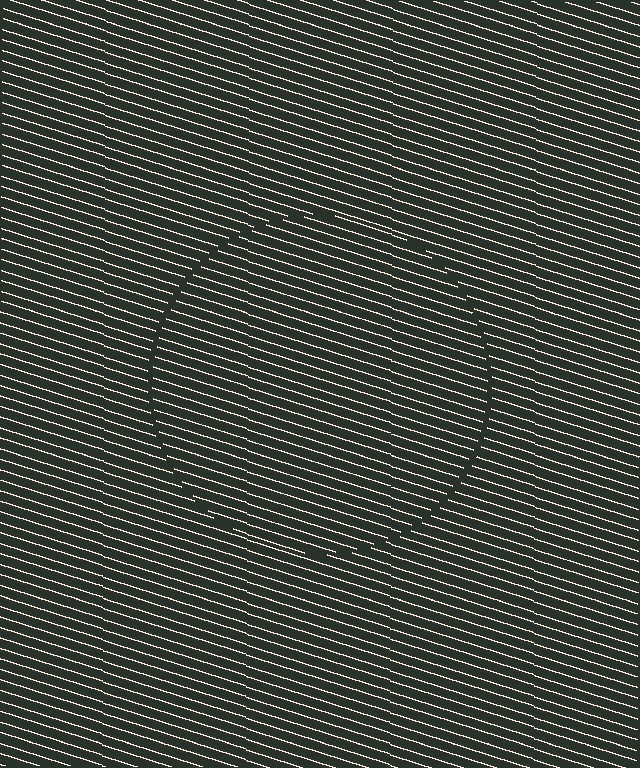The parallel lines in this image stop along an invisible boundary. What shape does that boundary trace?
An illusory circle. The interior of the shape contains the same grating, shifted by half a period — the contour is defined by the phase discontinuity where line-ends from the inner and outer gratings abut.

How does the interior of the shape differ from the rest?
The interior of the shape contains the same grating, shifted by half a period — the contour is defined by the phase discontinuity where line-ends from the inner and outer gratings abut.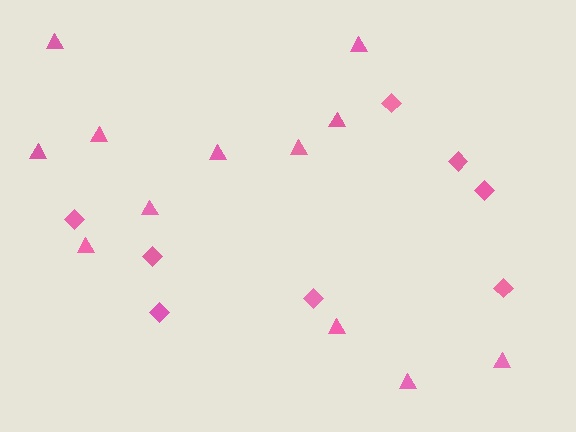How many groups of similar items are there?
There are 2 groups: one group of triangles (12) and one group of diamonds (8).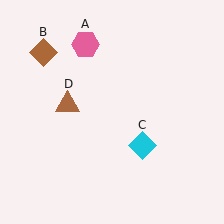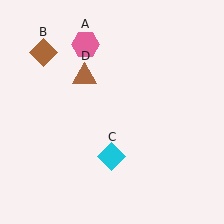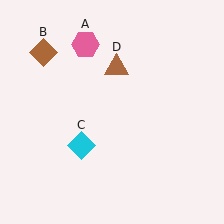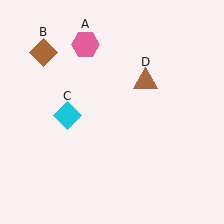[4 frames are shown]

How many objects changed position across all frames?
2 objects changed position: cyan diamond (object C), brown triangle (object D).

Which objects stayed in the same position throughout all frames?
Pink hexagon (object A) and brown diamond (object B) remained stationary.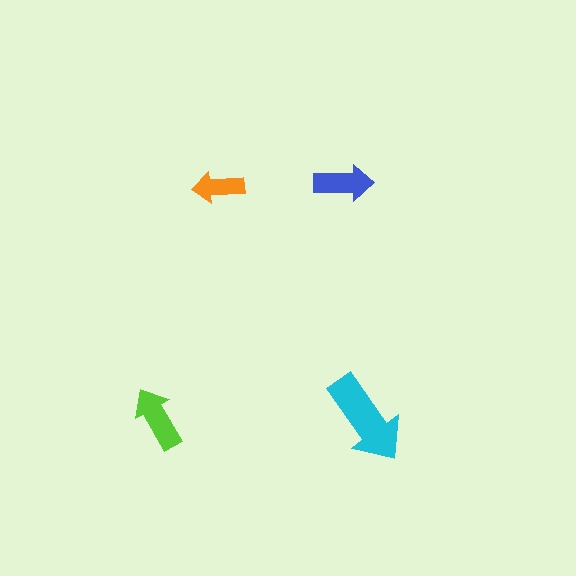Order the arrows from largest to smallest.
the cyan one, the lime one, the blue one, the orange one.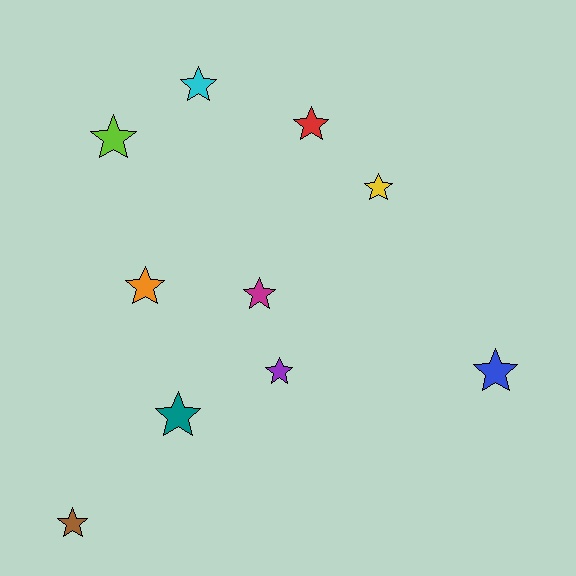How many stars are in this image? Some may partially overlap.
There are 10 stars.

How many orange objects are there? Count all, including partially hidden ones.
There is 1 orange object.